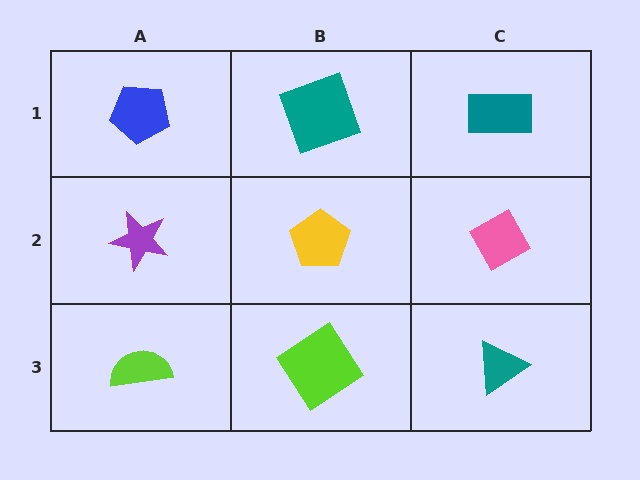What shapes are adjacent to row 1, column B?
A yellow pentagon (row 2, column B), a blue pentagon (row 1, column A), a teal rectangle (row 1, column C).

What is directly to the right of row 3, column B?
A teal triangle.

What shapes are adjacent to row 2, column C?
A teal rectangle (row 1, column C), a teal triangle (row 3, column C), a yellow pentagon (row 2, column B).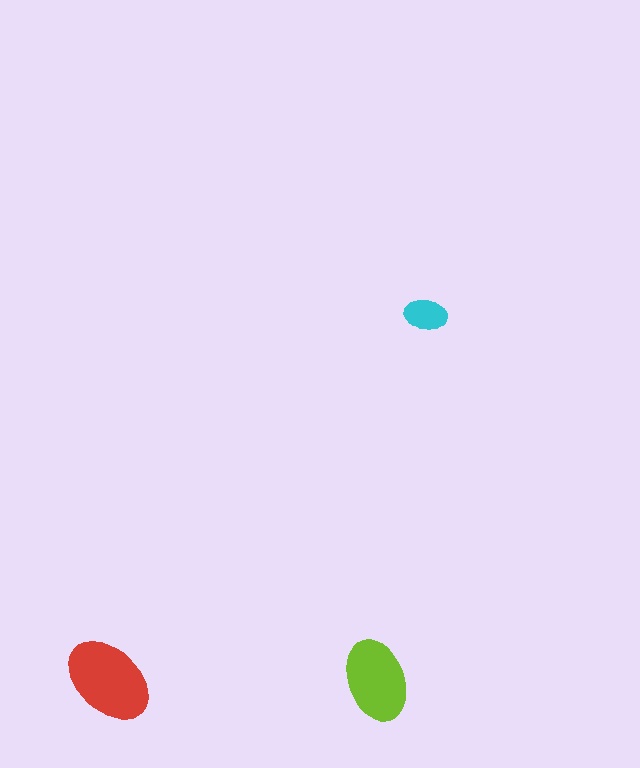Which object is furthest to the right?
The cyan ellipse is rightmost.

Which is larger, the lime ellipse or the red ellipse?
The red one.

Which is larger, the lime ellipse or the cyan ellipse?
The lime one.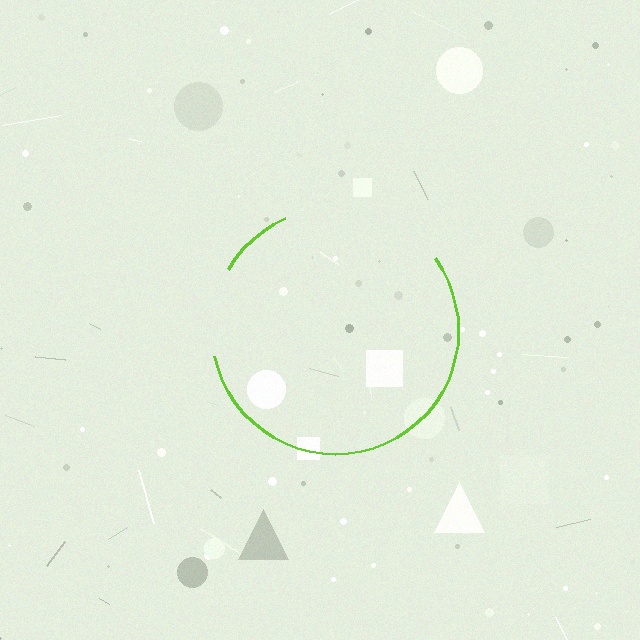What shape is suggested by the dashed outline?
The dashed outline suggests a circle.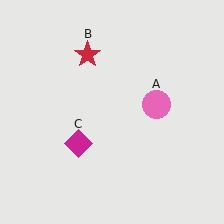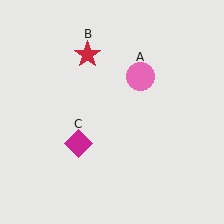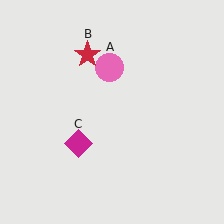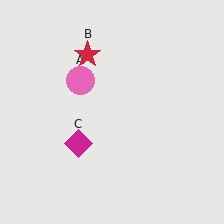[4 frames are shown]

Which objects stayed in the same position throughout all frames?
Red star (object B) and magenta diamond (object C) remained stationary.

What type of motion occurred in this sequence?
The pink circle (object A) rotated counterclockwise around the center of the scene.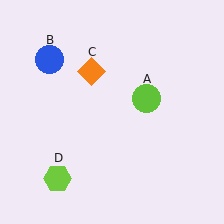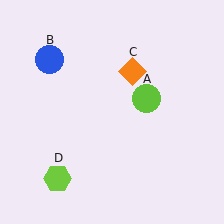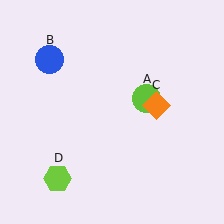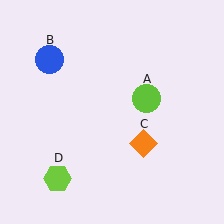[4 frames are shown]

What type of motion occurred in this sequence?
The orange diamond (object C) rotated clockwise around the center of the scene.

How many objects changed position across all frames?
1 object changed position: orange diamond (object C).